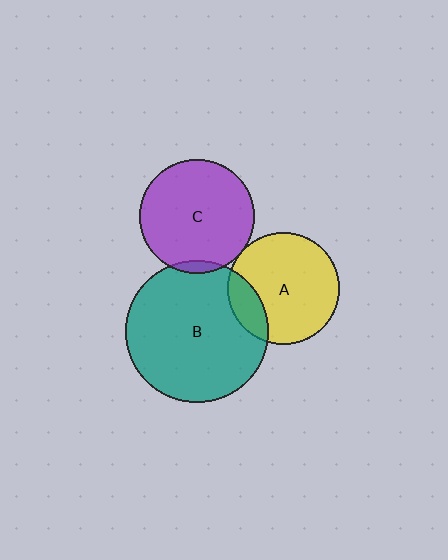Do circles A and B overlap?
Yes.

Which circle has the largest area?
Circle B (teal).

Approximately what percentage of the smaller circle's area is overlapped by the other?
Approximately 15%.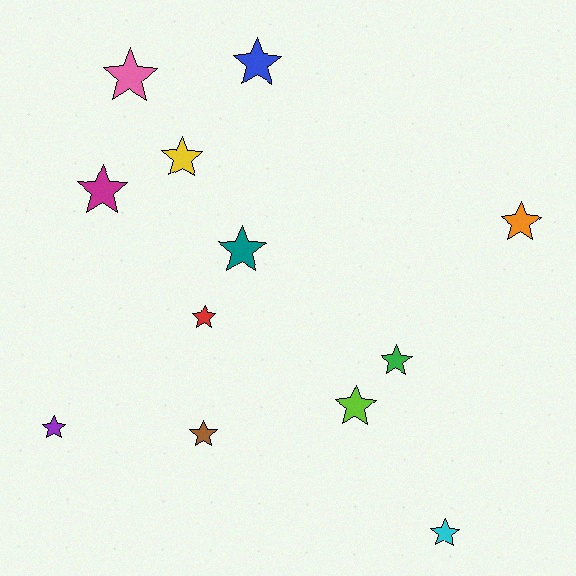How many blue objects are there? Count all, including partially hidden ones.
There is 1 blue object.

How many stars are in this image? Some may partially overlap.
There are 12 stars.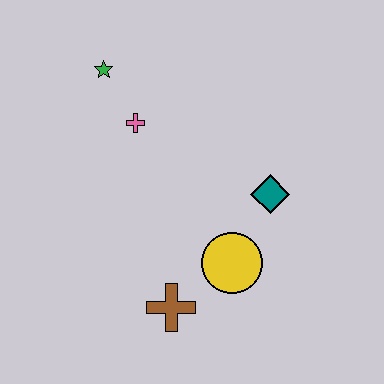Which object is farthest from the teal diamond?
The green star is farthest from the teal diamond.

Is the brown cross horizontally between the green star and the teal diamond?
Yes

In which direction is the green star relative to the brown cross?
The green star is above the brown cross.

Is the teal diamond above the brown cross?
Yes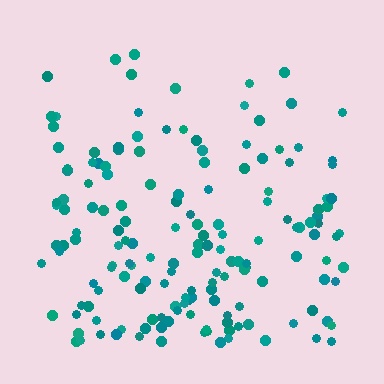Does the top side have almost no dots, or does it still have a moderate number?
Still a moderate number, just noticeably fewer than the bottom.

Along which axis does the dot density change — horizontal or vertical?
Vertical.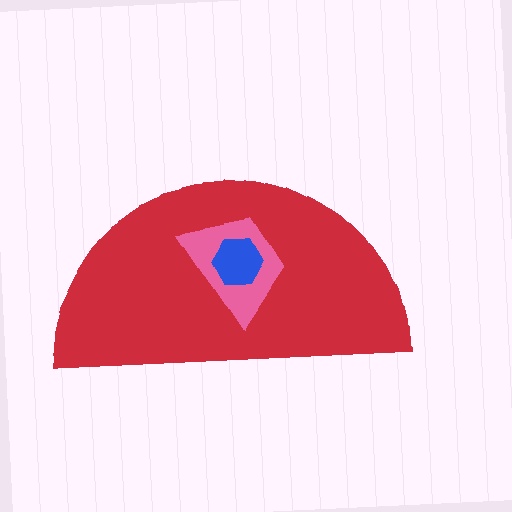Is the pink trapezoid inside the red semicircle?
Yes.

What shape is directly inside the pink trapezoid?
The blue hexagon.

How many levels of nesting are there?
3.